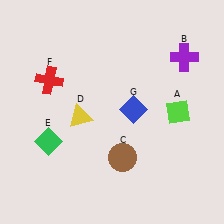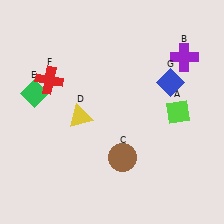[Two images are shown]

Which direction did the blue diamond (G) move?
The blue diamond (G) moved right.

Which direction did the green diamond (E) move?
The green diamond (E) moved up.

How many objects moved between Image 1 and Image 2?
2 objects moved between the two images.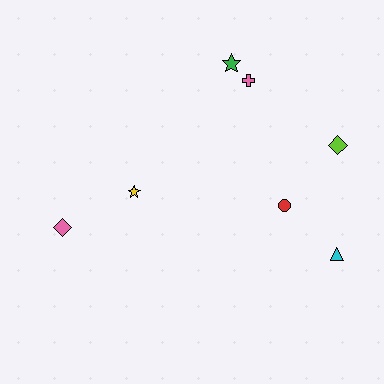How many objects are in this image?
There are 7 objects.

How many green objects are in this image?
There is 1 green object.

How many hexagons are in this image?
There are no hexagons.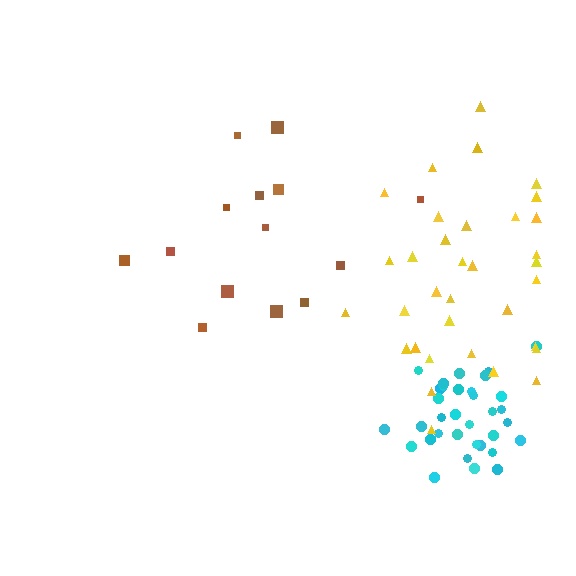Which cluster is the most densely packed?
Cyan.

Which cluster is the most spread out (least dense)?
Brown.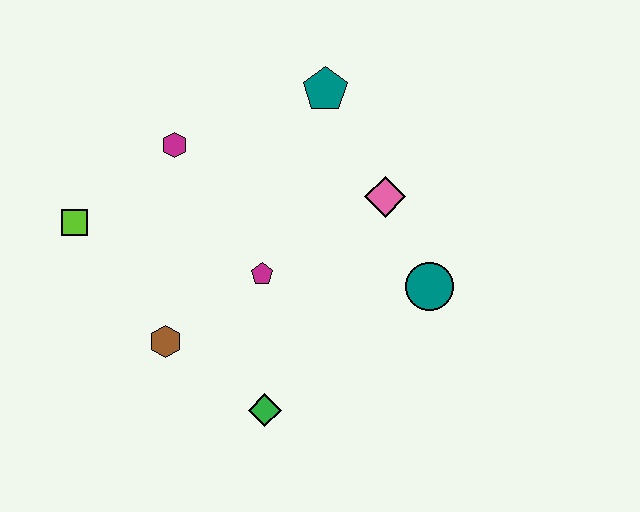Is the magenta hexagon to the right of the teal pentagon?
No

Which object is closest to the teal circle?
The pink diamond is closest to the teal circle.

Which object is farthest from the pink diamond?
The lime square is farthest from the pink diamond.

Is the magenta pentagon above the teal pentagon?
No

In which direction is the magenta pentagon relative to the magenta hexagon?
The magenta pentagon is below the magenta hexagon.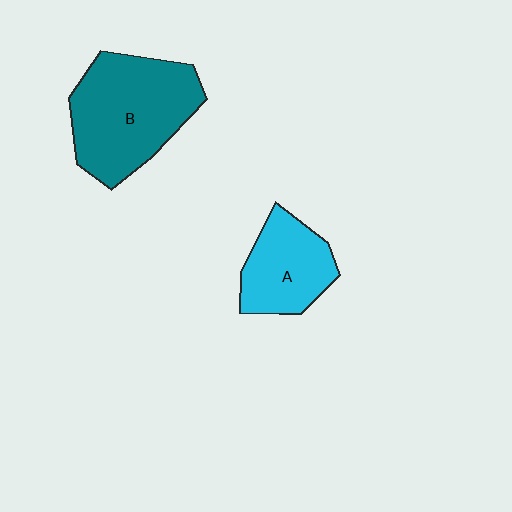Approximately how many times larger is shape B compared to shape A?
Approximately 1.7 times.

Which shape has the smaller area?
Shape A (cyan).